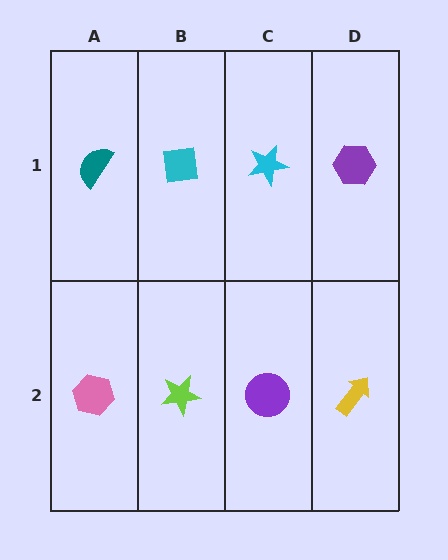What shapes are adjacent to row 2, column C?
A cyan star (row 1, column C), a lime star (row 2, column B), a yellow arrow (row 2, column D).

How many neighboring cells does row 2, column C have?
3.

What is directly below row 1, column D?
A yellow arrow.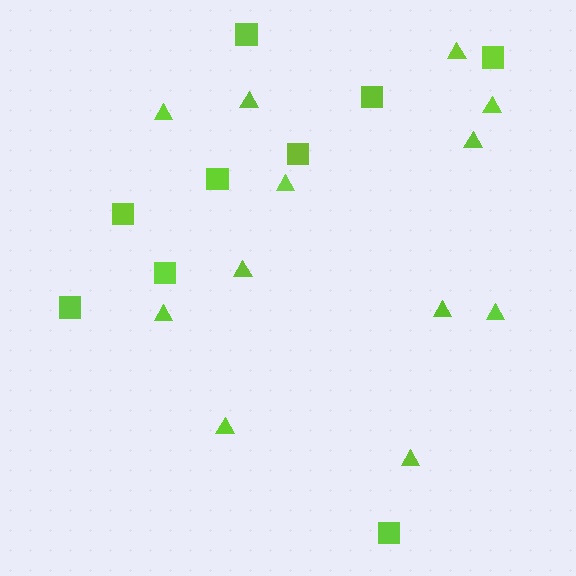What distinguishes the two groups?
There are 2 groups: one group of squares (9) and one group of triangles (12).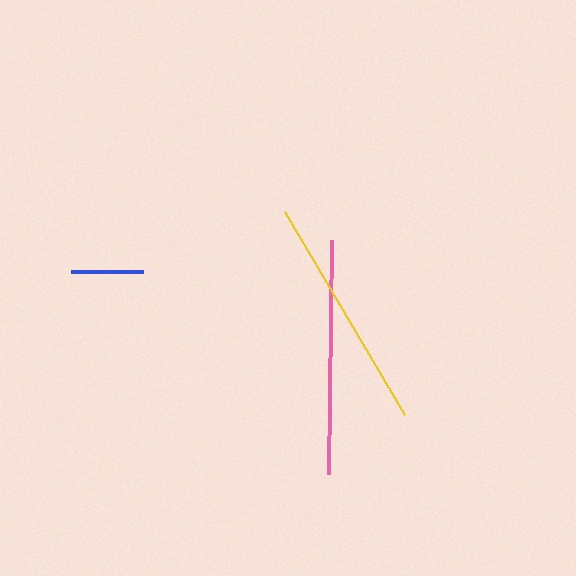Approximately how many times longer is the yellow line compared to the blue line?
The yellow line is approximately 3.3 times the length of the blue line.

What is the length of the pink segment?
The pink segment is approximately 234 pixels long.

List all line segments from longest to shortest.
From longest to shortest: yellow, pink, blue.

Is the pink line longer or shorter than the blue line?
The pink line is longer than the blue line.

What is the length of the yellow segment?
The yellow segment is approximately 236 pixels long.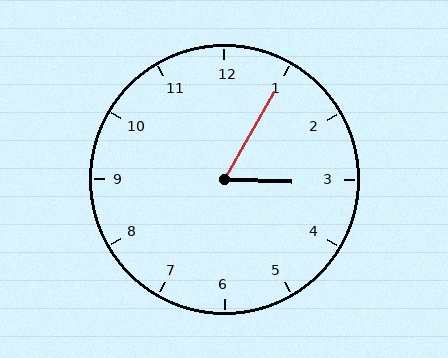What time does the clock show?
3:05.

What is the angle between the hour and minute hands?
Approximately 62 degrees.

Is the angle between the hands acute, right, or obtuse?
It is acute.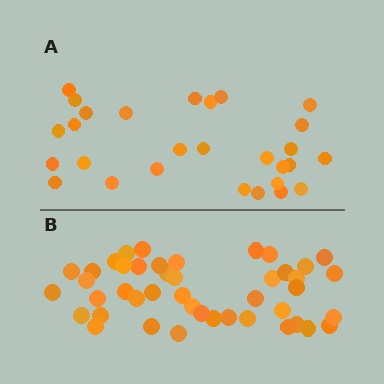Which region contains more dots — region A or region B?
Region B (the bottom region) has more dots.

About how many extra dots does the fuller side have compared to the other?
Region B has approximately 15 more dots than region A.